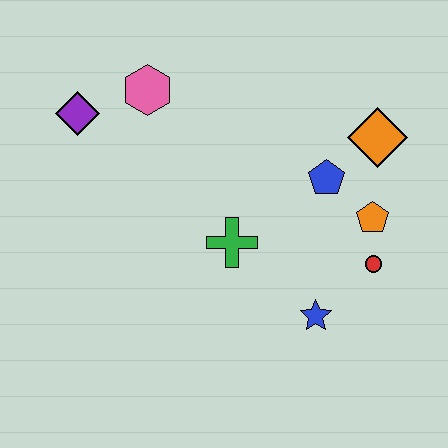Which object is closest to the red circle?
The orange pentagon is closest to the red circle.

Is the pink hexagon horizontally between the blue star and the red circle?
No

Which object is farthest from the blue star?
The purple diamond is farthest from the blue star.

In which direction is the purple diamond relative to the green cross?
The purple diamond is to the left of the green cross.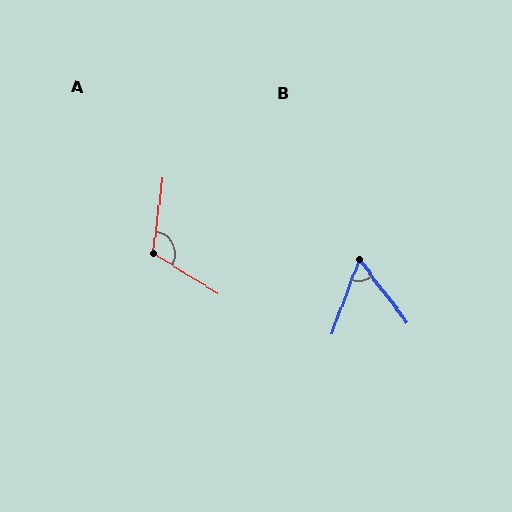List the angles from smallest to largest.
B (58°), A (115°).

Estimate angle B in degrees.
Approximately 58 degrees.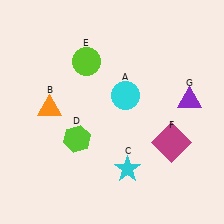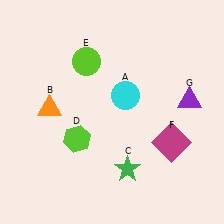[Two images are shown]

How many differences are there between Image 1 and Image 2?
There is 1 difference between the two images.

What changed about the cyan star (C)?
In Image 1, C is cyan. In Image 2, it changed to green.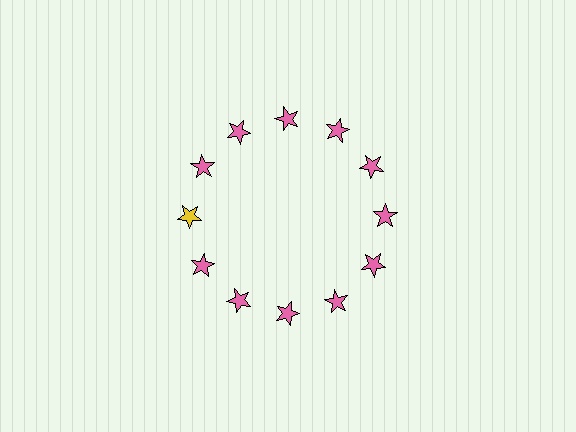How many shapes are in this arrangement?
There are 12 shapes arranged in a ring pattern.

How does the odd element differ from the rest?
It has a different color: yellow instead of pink.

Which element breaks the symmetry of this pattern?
The yellow star at roughly the 9 o'clock position breaks the symmetry. All other shapes are pink stars.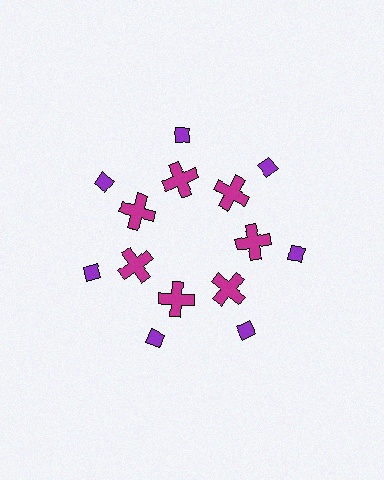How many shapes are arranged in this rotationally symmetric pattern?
There are 14 shapes, arranged in 7 groups of 2.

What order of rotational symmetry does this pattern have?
This pattern has 7-fold rotational symmetry.